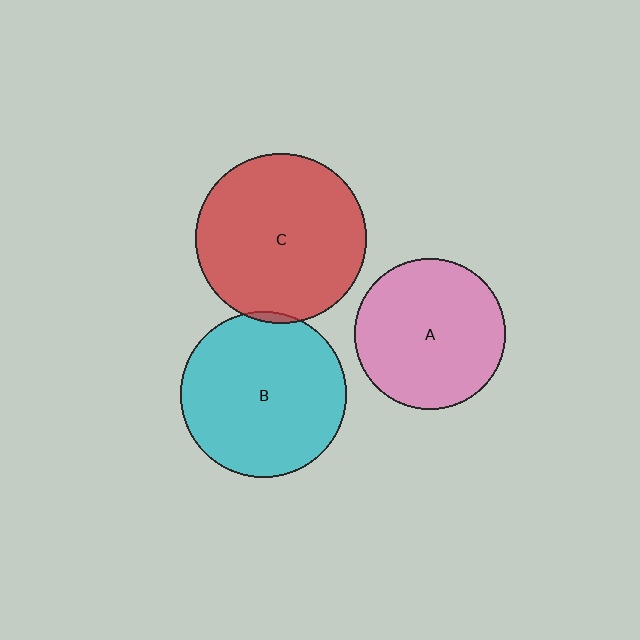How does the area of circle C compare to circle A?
Approximately 1.3 times.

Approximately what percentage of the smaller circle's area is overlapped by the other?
Approximately 5%.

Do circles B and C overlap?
Yes.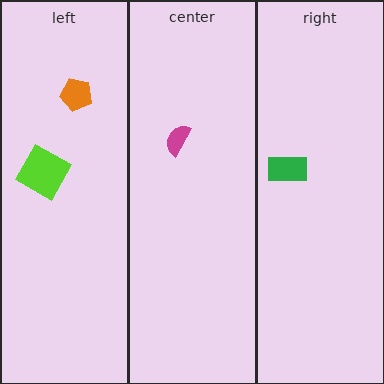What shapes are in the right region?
The green rectangle.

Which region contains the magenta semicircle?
The center region.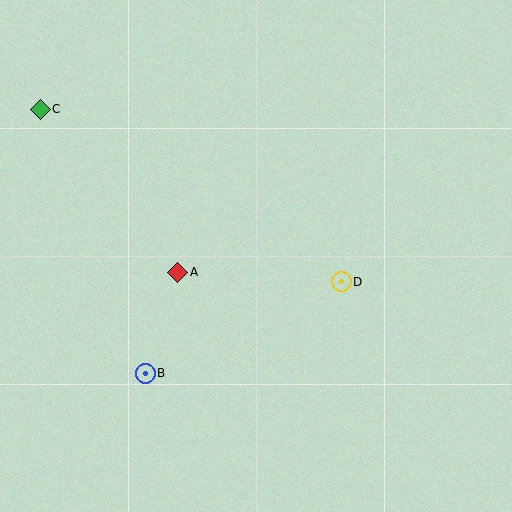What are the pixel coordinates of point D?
Point D is at (341, 282).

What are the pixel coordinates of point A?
Point A is at (178, 272).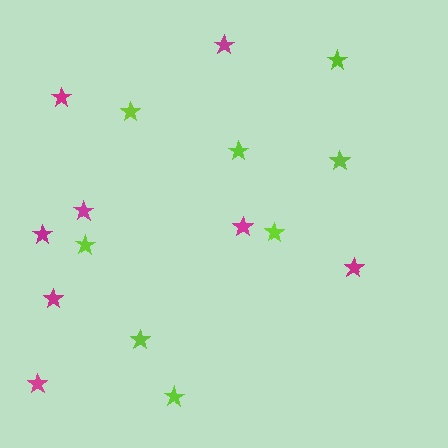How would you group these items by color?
There are 2 groups: one group of lime stars (8) and one group of magenta stars (8).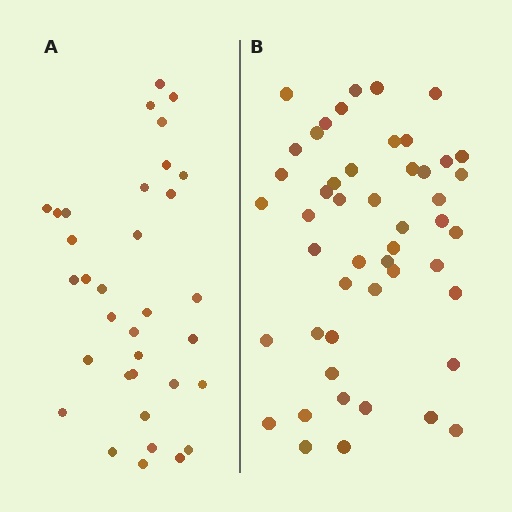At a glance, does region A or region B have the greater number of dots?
Region B (the right region) has more dots.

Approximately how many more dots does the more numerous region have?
Region B has approximately 15 more dots than region A.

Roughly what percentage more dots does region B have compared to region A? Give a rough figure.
About 45% more.